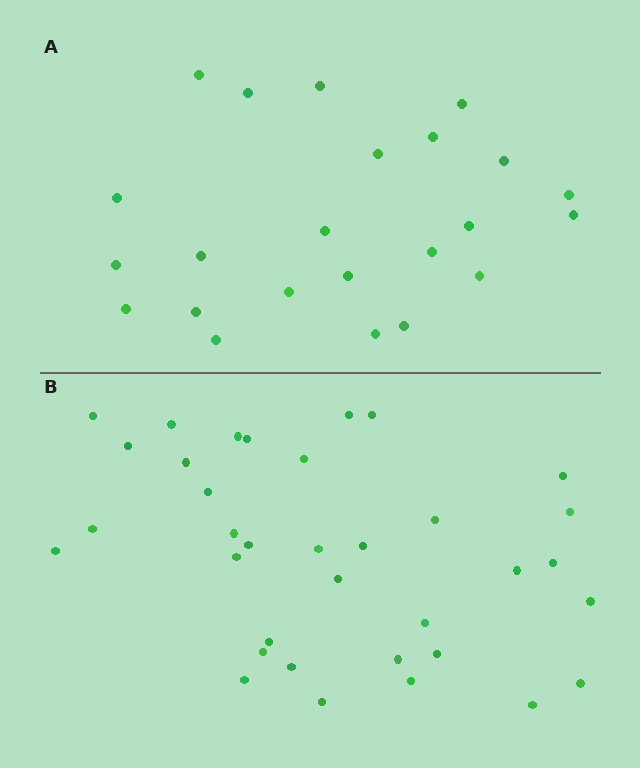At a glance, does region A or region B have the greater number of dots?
Region B (the bottom region) has more dots.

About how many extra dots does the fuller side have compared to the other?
Region B has roughly 12 or so more dots than region A.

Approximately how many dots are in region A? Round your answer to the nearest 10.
About 20 dots. (The exact count is 23, which rounds to 20.)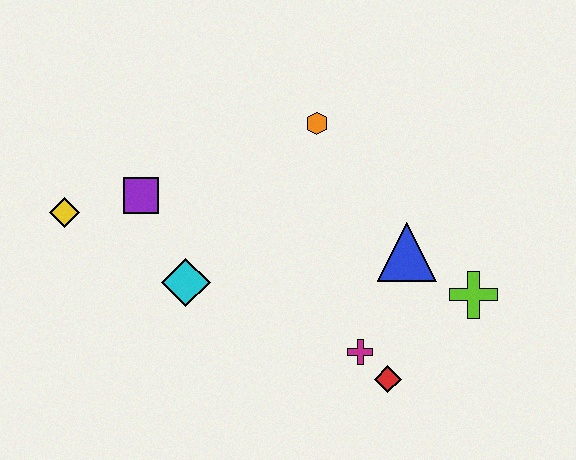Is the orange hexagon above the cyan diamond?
Yes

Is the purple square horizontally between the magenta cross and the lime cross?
No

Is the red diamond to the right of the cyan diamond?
Yes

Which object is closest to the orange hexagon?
The blue triangle is closest to the orange hexagon.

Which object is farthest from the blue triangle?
The yellow diamond is farthest from the blue triangle.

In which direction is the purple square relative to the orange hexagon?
The purple square is to the left of the orange hexagon.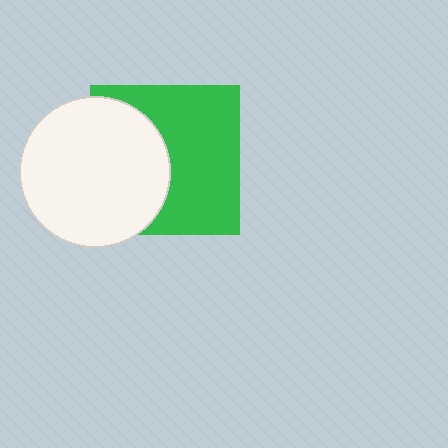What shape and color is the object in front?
The object in front is a white circle.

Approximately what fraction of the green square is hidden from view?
Roughly 42% of the green square is hidden behind the white circle.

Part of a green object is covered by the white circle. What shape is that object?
It is a square.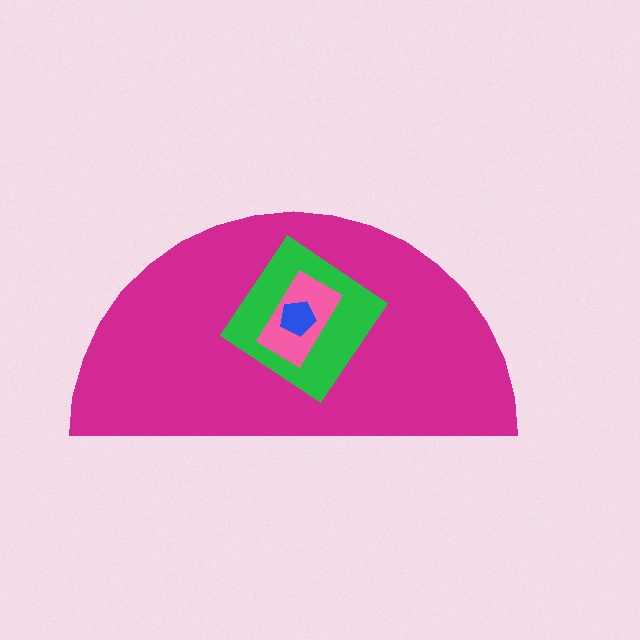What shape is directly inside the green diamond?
The pink rectangle.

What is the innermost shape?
The blue pentagon.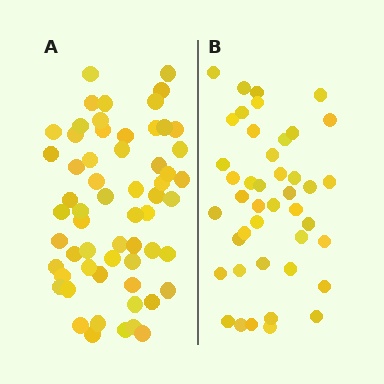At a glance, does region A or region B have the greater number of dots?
Region A (the left region) has more dots.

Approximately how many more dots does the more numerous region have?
Region A has approximately 15 more dots than region B.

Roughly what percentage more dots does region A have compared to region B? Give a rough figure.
About 40% more.